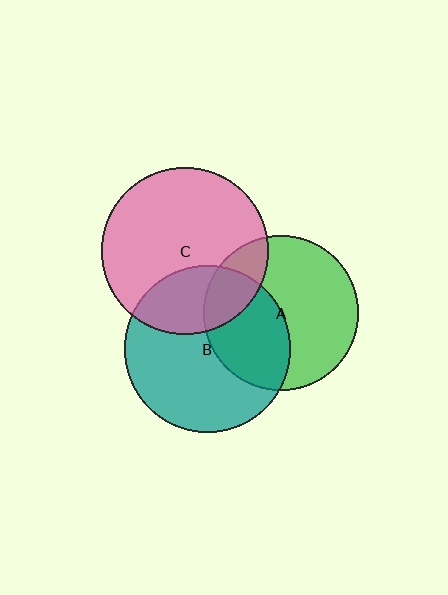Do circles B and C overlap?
Yes.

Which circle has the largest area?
Circle C (pink).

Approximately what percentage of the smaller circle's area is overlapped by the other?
Approximately 30%.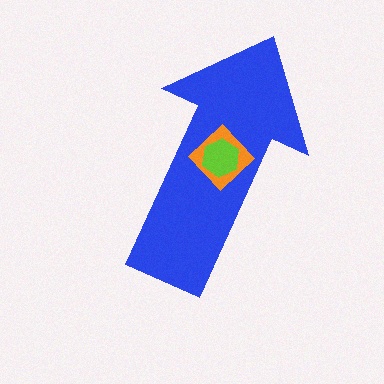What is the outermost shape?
The blue arrow.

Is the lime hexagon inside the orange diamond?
Yes.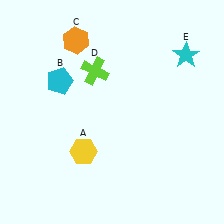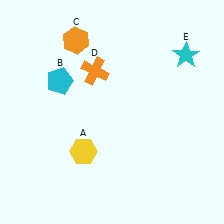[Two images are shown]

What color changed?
The cross (D) changed from lime in Image 1 to orange in Image 2.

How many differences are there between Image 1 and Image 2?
There is 1 difference between the two images.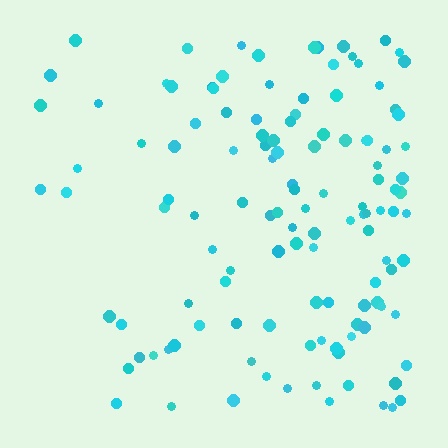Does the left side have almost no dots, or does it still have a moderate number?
Still a moderate number, just noticeably fewer than the right.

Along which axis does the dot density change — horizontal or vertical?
Horizontal.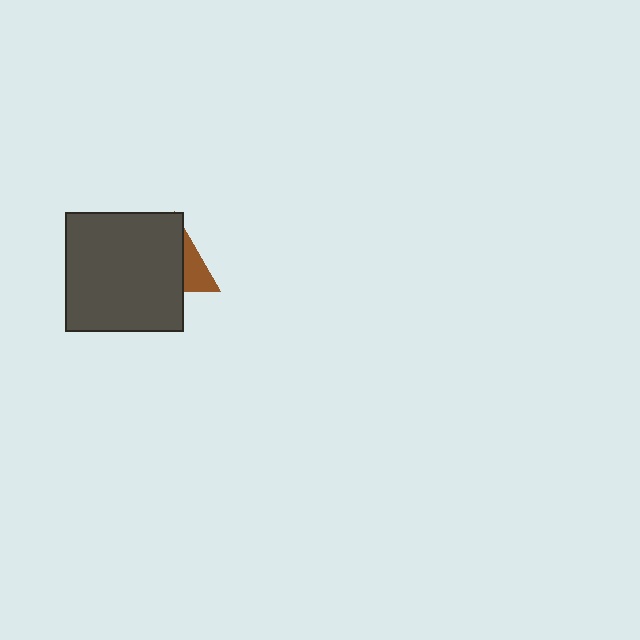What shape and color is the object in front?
The object in front is a dark gray square.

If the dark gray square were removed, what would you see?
You would see the complete brown triangle.